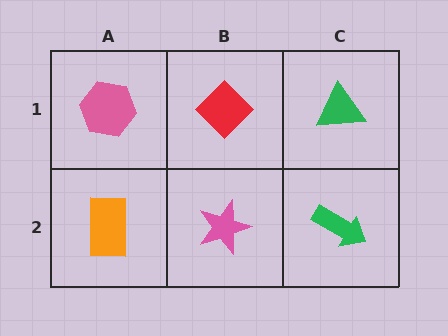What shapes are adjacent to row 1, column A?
An orange rectangle (row 2, column A), a red diamond (row 1, column B).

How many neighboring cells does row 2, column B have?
3.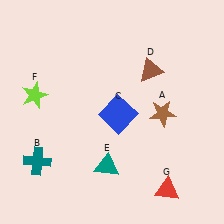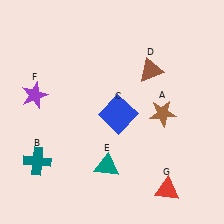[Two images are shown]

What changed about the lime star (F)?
In Image 1, F is lime. In Image 2, it changed to purple.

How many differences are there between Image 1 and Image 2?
There is 1 difference between the two images.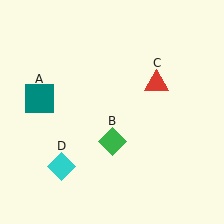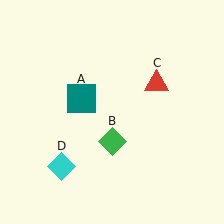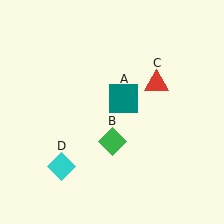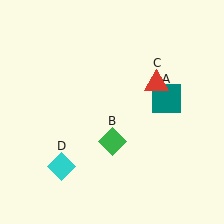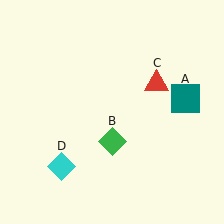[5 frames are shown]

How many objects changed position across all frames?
1 object changed position: teal square (object A).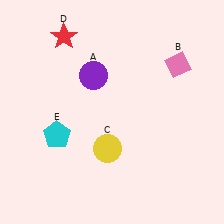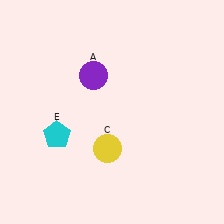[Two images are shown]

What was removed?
The pink diamond (B), the red star (D) were removed in Image 2.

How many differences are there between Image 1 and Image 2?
There are 2 differences between the two images.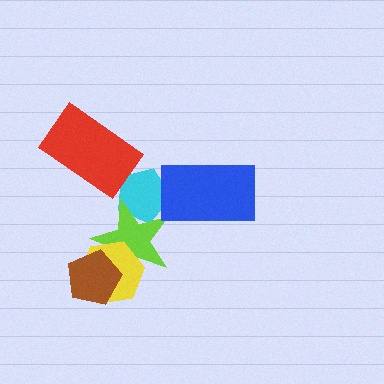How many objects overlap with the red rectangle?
0 objects overlap with the red rectangle.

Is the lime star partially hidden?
Yes, it is partially covered by another shape.